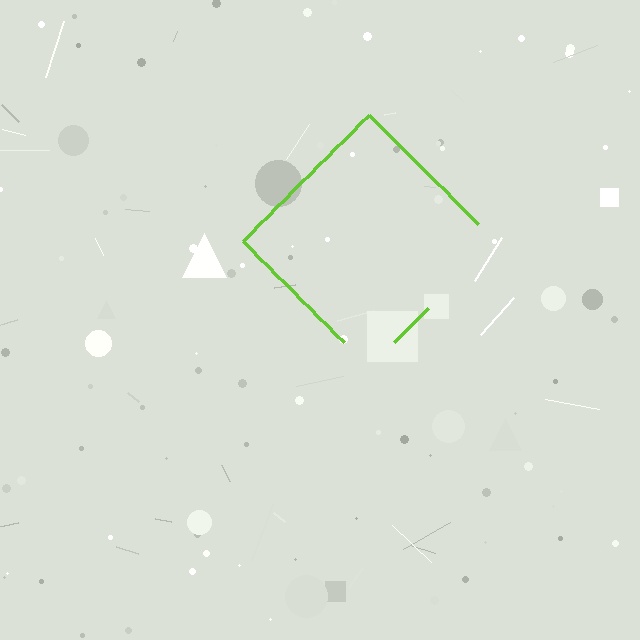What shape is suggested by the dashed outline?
The dashed outline suggests a diamond.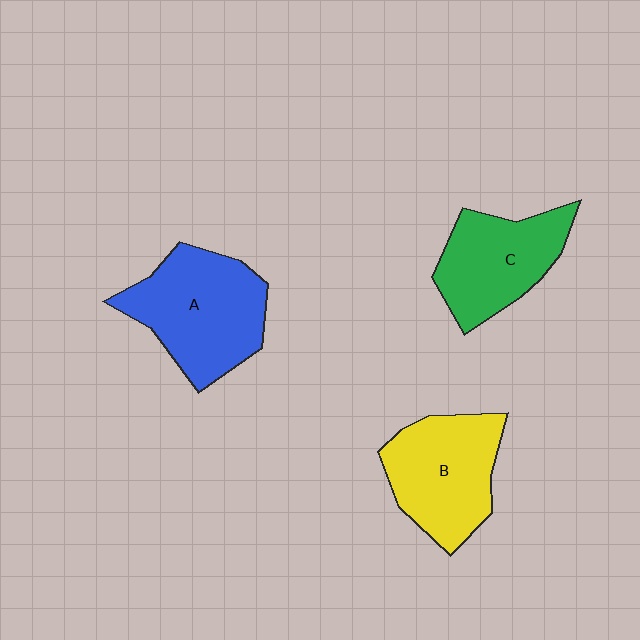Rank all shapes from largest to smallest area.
From largest to smallest: A (blue), B (yellow), C (green).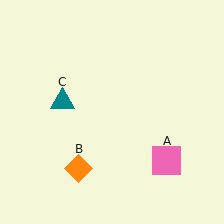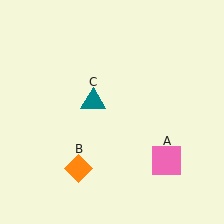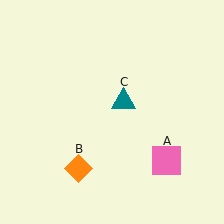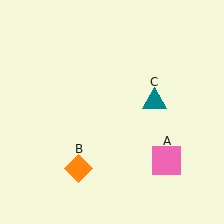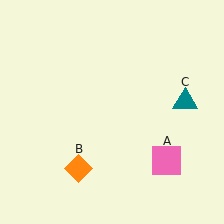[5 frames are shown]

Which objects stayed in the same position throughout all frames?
Pink square (object A) and orange diamond (object B) remained stationary.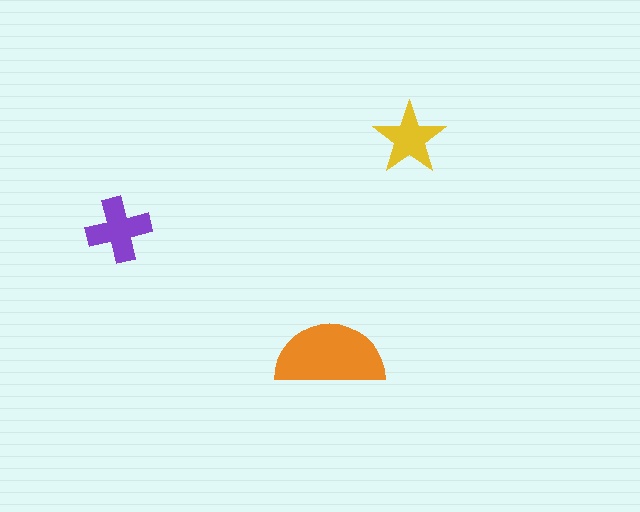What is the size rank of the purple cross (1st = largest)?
2nd.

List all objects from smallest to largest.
The yellow star, the purple cross, the orange semicircle.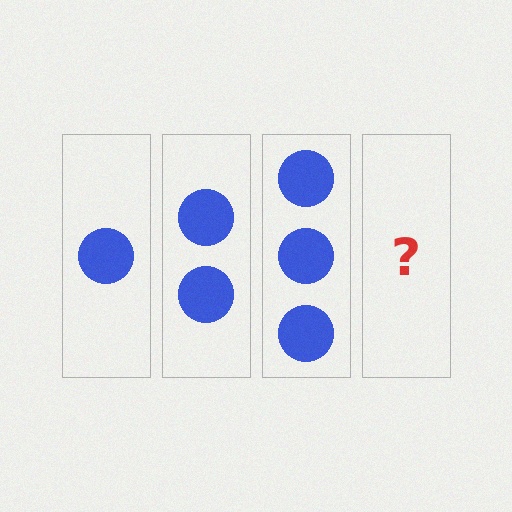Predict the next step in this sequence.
The next step is 4 circles.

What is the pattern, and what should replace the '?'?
The pattern is that each step adds one more circle. The '?' should be 4 circles.